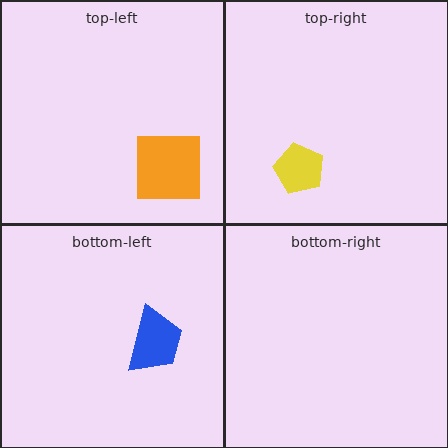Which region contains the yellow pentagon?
The top-right region.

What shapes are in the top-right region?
The yellow pentagon.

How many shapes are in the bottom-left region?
1.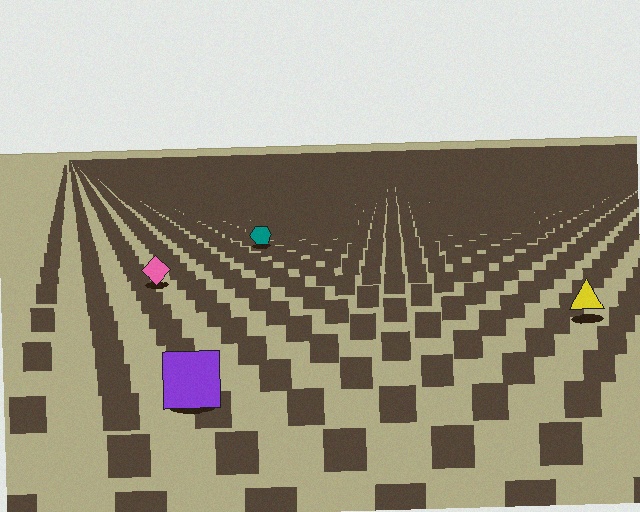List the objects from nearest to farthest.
From nearest to farthest: the purple square, the yellow triangle, the pink diamond, the teal hexagon.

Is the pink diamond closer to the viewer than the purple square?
No. The purple square is closer — you can tell from the texture gradient: the ground texture is coarser near it.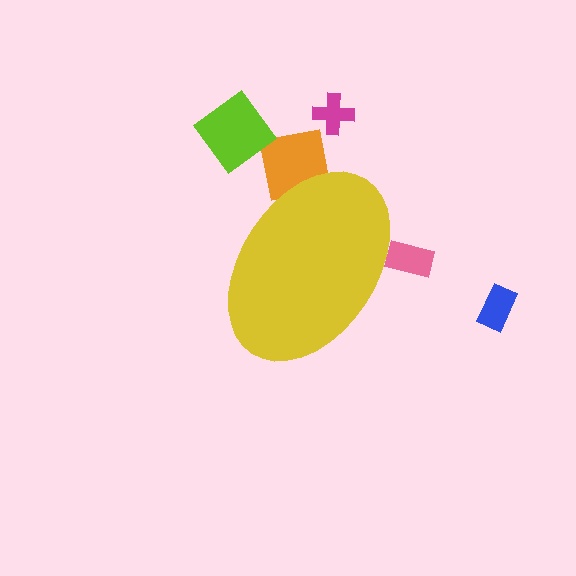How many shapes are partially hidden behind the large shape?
2 shapes are partially hidden.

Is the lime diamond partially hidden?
No, the lime diamond is fully visible.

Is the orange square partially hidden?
Yes, the orange square is partially hidden behind the yellow ellipse.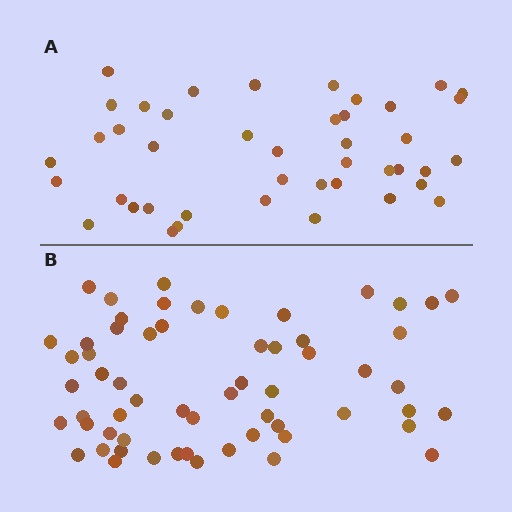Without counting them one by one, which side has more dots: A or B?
Region B (the bottom region) has more dots.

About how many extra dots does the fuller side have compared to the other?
Region B has approximately 15 more dots than region A.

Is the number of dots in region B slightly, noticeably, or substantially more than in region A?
Region B has noticeably more, but not dramatically so. The ratio is roughly 1.4 to 1.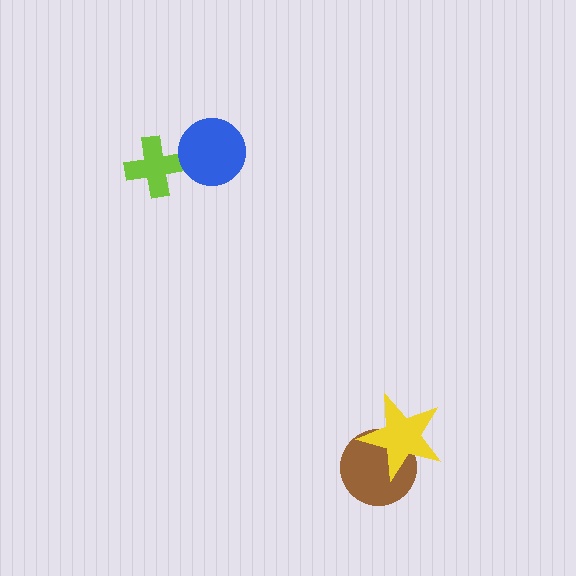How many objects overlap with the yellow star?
1 object overlaps with the yellow star.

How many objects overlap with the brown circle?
1 object overlaps with the brown circle.